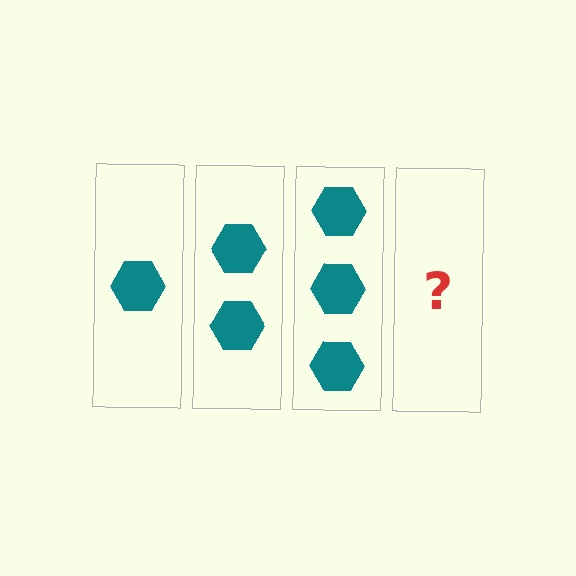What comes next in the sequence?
The next element should be 4 hexagons.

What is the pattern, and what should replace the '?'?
The pattern is that each step adds one more hexagon. The '?' should be 4 hexagons.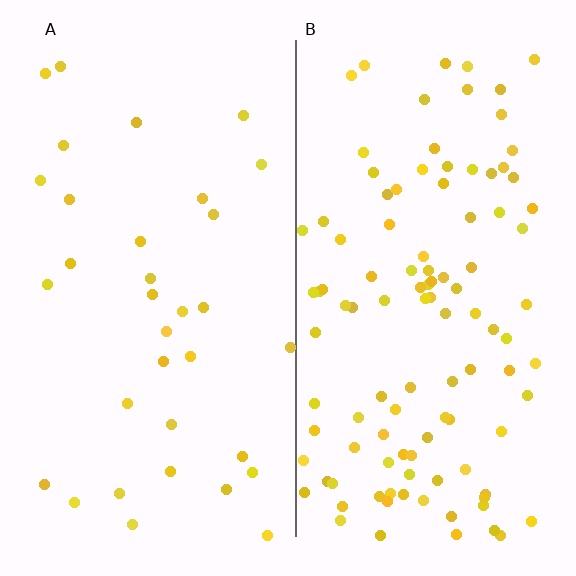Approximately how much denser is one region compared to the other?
Approximately 3.2× — region B over region A.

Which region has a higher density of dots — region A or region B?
B (the right).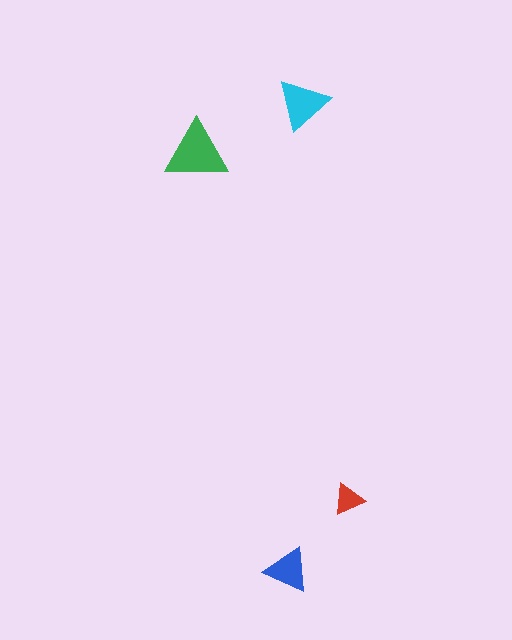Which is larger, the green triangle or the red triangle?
The green one.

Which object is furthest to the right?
The red triangle is rightmost.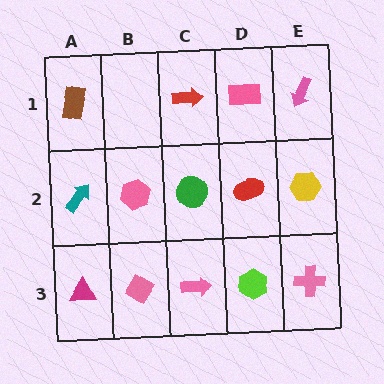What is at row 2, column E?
A yellow hexagon.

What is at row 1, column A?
A brown rectangle.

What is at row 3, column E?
A pink cross.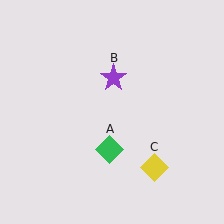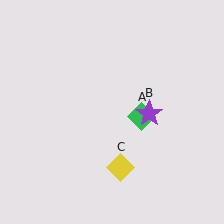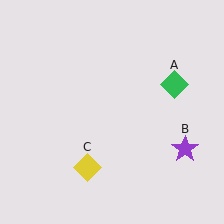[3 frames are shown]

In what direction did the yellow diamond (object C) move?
The yellow diamond (object C) moved left.